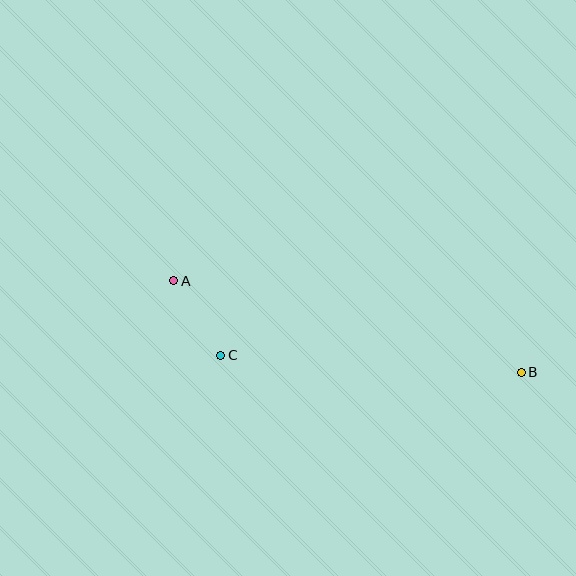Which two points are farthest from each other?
Points A and B are farthest from each other.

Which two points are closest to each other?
Points A and C are closest to each other.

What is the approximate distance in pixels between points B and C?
The distance between B and C is approximately 301 pixels.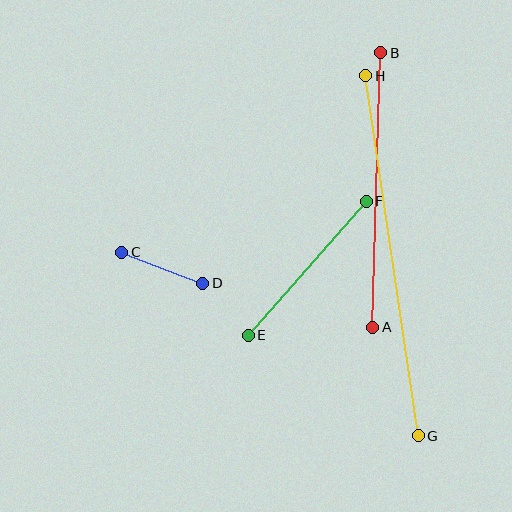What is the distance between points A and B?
The distance is approximately 274 pixels.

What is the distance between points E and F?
The distance is approximately 179 pixels.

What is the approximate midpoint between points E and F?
The midpoint is at approximately (307, 268) pixels.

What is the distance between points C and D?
The distance is approximately 87 pixels.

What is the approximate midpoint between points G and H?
The midpoint is at approximately (392, 256) pixels.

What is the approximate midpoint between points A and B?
The midpoint is at approximately (377, 190) pixels.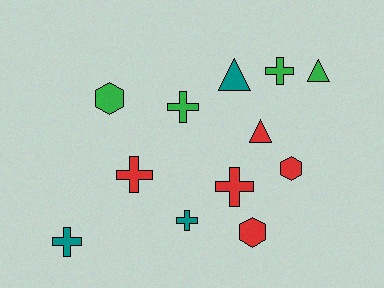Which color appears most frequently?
Red, with 5 objects.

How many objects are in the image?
There are 12 objects.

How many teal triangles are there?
There is 1 teal triangle.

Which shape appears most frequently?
Cross, with 6 objects.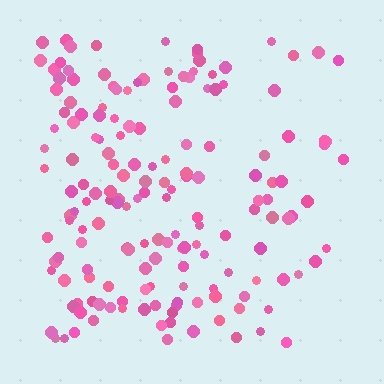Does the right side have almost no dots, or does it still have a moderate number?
Still a moderate number, just noticeably fewer than the left.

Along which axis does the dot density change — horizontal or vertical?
Horizontal.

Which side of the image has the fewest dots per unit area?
The right.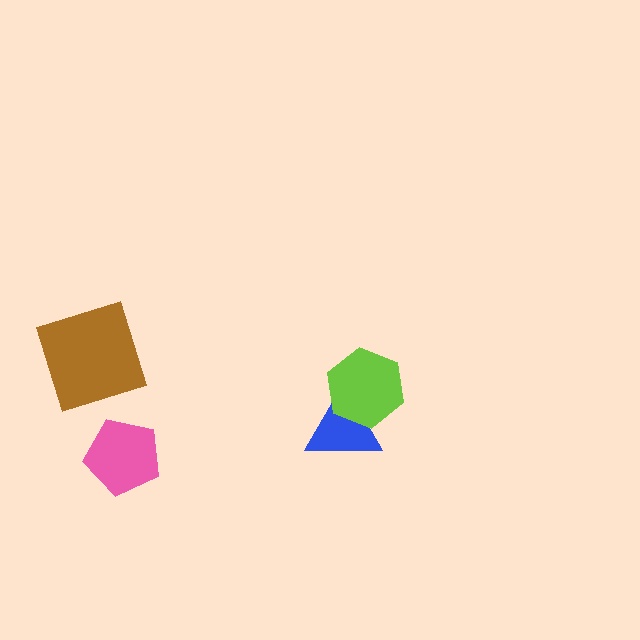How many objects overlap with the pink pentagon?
0 objects overlap with the pink pentagon.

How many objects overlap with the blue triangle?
1 object overlaps with the blue triangle.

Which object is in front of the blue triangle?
The lime hexagon is in front of the blue triangle.